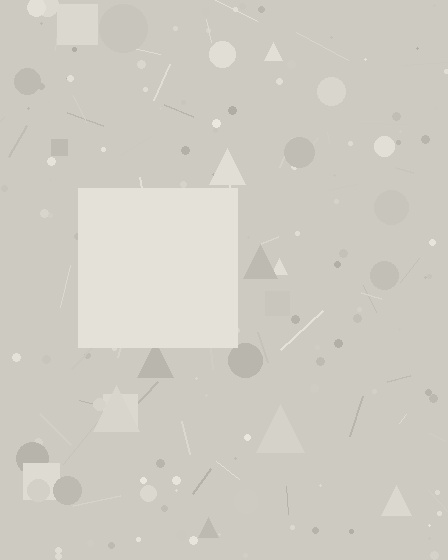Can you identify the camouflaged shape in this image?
The camouflaged shape is a square.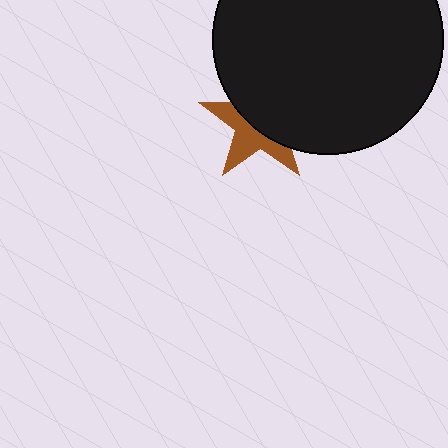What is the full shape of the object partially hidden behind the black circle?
The partially hidden object is a brown star.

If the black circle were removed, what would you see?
You would see the complete brown star.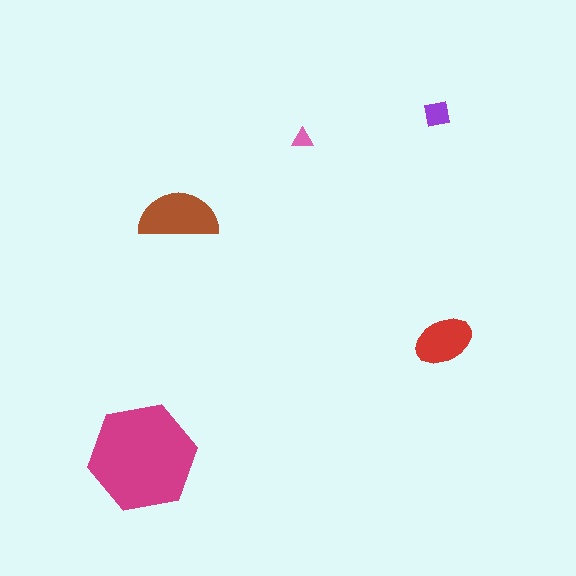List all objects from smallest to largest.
The pink triangle, the purple square, the red ellipse, the brown semicircle, the magenta hexagon.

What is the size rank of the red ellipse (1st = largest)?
3rd.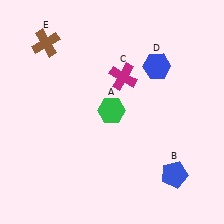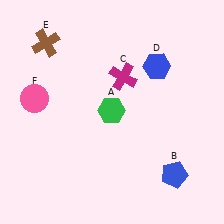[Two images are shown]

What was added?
A pink circle (F) was added in Image 2.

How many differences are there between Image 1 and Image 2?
There is 1 difference between the two images.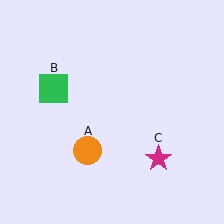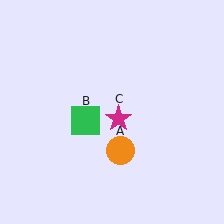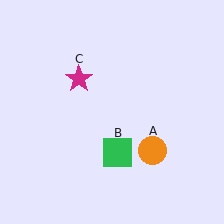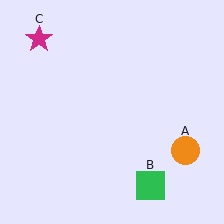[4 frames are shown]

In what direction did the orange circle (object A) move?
The orange circle (object A) moved right.